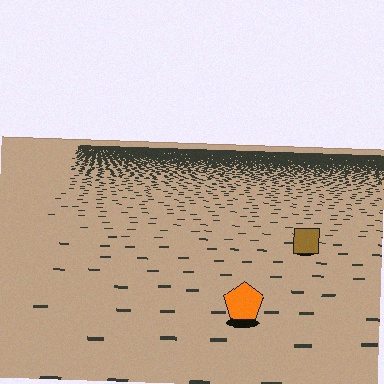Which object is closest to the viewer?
The orange pentagon is closest. The texture marks near it are larger and more spread out.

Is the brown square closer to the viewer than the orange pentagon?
No. The orange pentagon is closer — you can tell from the texture gradient: the ground texture is coarser near it.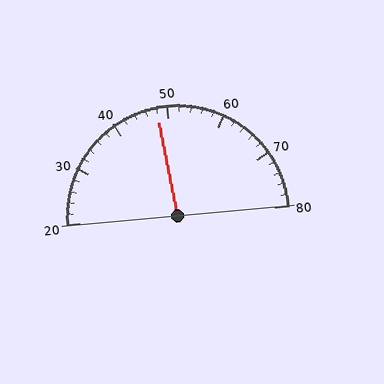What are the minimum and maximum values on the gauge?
The gauge ranges from 20 to 80.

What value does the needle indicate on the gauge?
The needle indicates approximately 48.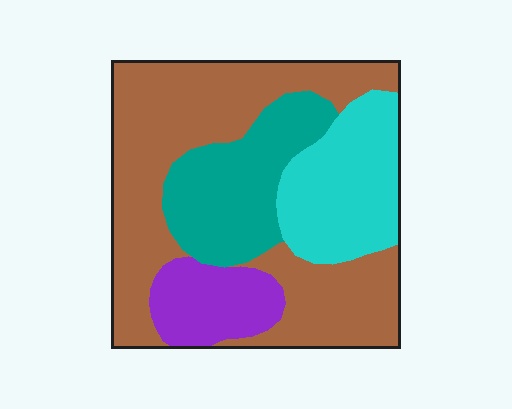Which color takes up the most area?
Brown, at roughly 50%.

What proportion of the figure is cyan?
Cyan covers 20% of the figure.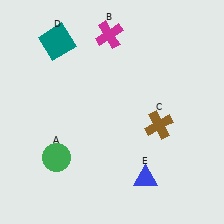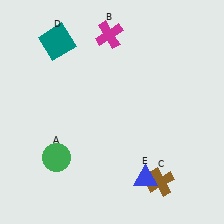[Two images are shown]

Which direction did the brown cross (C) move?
The brown cross (C) moved down.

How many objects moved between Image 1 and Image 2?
1 object moved between the two images.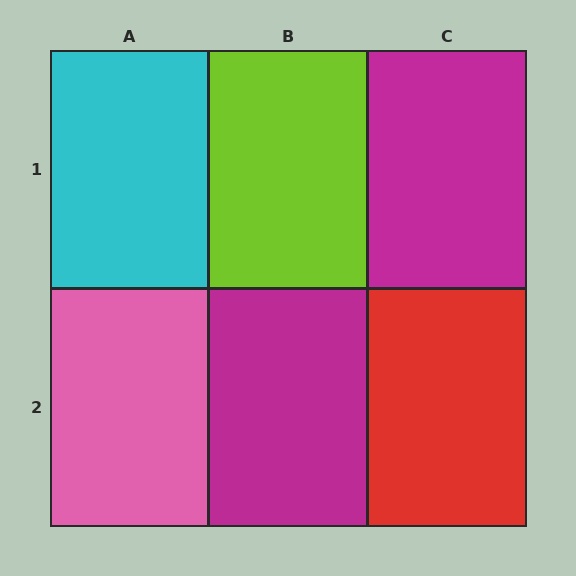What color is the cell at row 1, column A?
Cyan.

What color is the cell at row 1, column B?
Lime.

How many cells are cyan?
1 cell is cyan.